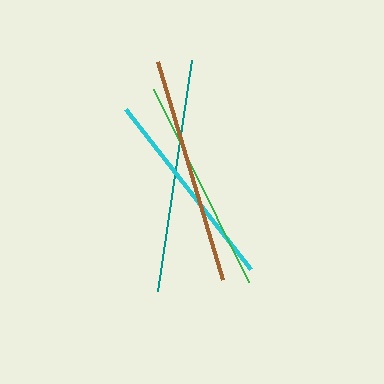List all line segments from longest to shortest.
From longest to shortest: teal, brown, green, cyan.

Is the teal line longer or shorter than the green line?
The teal line is longer than the green line.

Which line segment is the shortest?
The cyan line is the shortest at approximately 203 pixels.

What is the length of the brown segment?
The brown segment is approximately 227 pixels long.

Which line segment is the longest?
The teal line is the longest at approximately 233 pixels.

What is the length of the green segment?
The green segment is approximately 215 pixels long.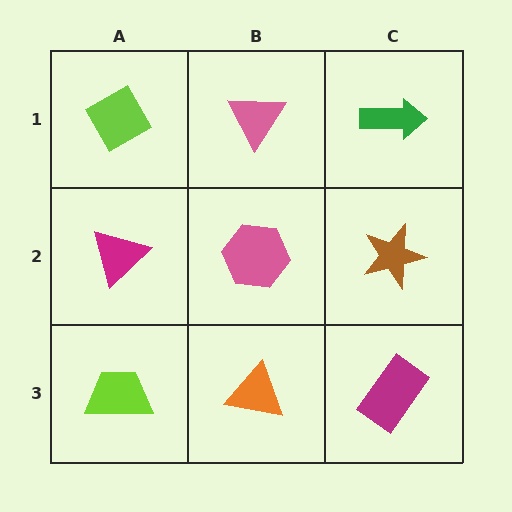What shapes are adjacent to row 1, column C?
A brown star (row 2, column C), a pink triangle (row 1, column B).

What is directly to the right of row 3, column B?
A magenta rectangle.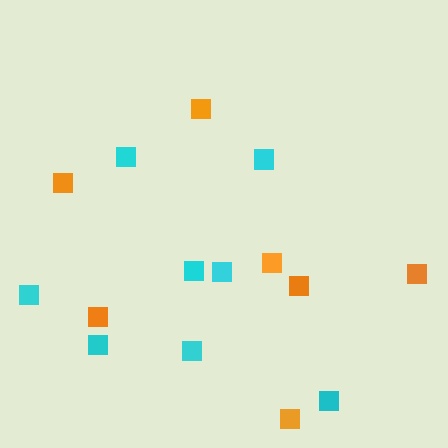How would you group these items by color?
There are 2 groups: one group of cyan squares (8) and one group of orange squares (7).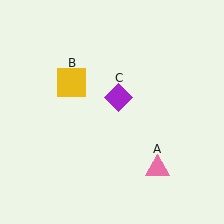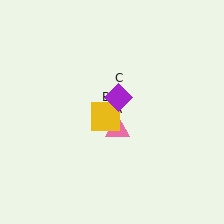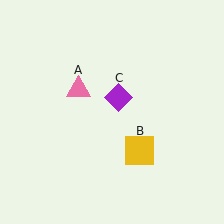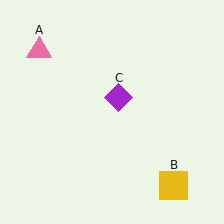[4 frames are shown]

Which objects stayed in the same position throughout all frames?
Purple diamond (object C) remained stationary.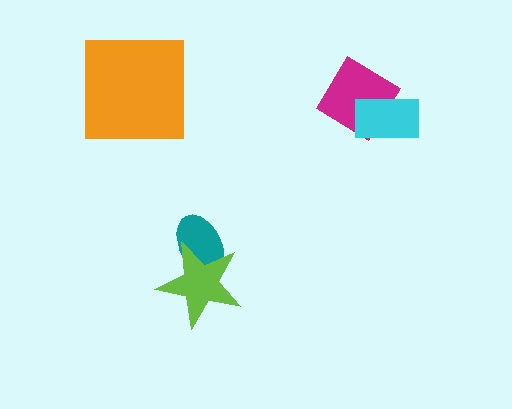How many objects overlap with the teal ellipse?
1 object overlaps with the teal ellipse.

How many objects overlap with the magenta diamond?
1 object overlaps with the magenta diamond.